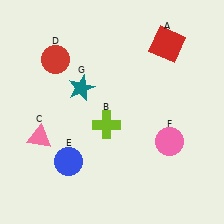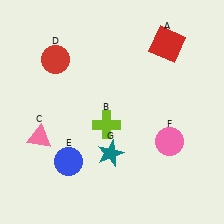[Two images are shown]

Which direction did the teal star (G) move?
The teal star (G) moved down.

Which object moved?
The teal star (G) moved down.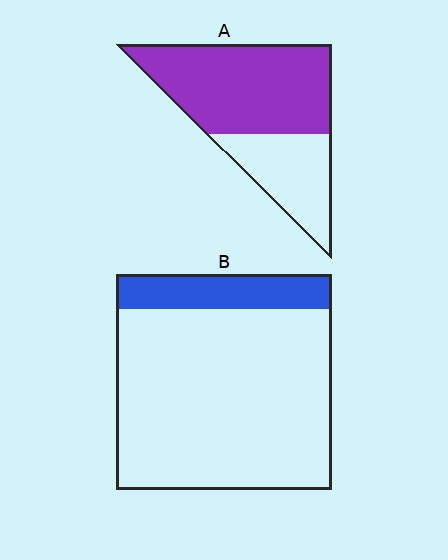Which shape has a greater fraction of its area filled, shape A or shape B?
Shape A.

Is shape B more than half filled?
No.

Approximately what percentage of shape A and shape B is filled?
A is approximately 65% and B is approximately 15%.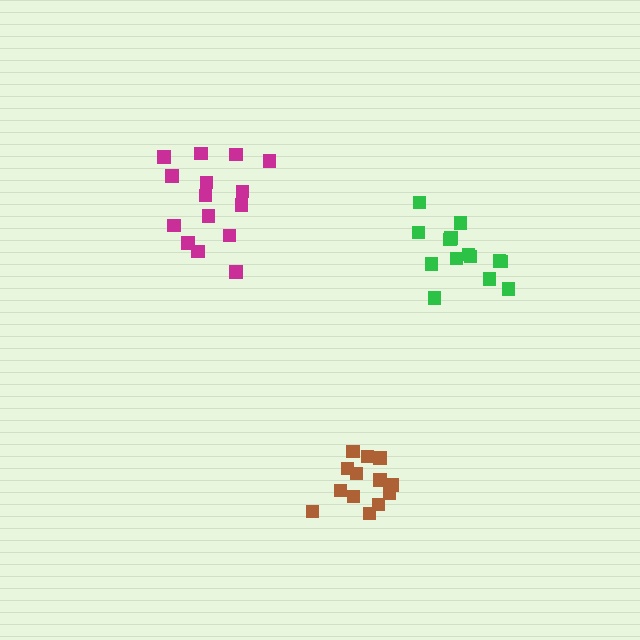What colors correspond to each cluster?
The clusters are colored: green, brown, magenta.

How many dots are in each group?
Group 1: 14 dots, Group 2: 13 dots, Group 3: 15 dots (42 total).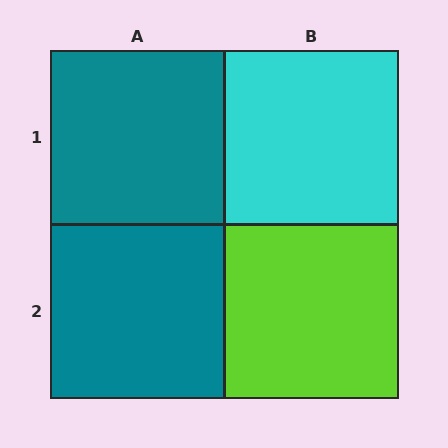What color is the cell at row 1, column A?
Teal.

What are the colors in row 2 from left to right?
Teal, lime.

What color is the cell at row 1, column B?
Cyan.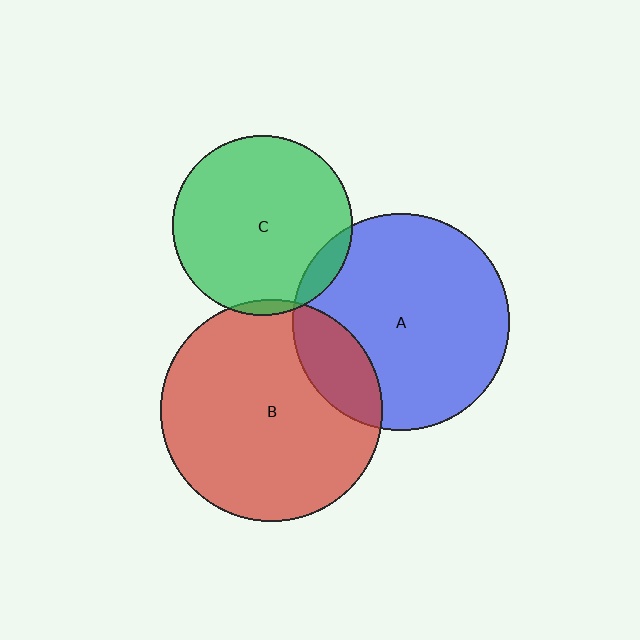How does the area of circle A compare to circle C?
Approximately 1.4 times.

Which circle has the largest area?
Circle B (red).